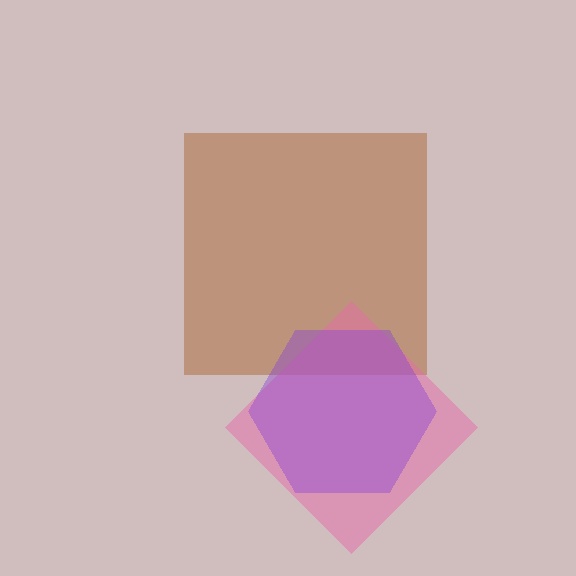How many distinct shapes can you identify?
There are 3 distinct shapes: a brown square, a pink diamond, a purple hexagon.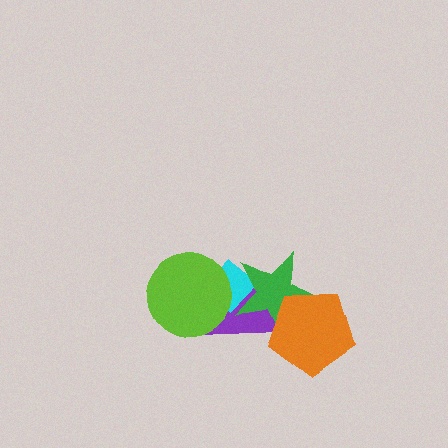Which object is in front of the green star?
The orange pentagon is in front of the green star.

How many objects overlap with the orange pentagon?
2 objects overlap with the orange pentagon.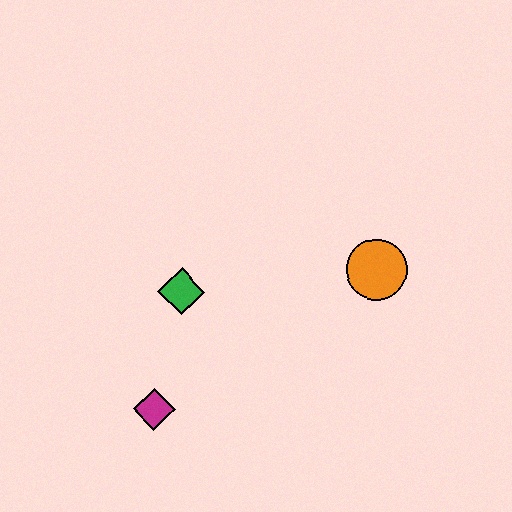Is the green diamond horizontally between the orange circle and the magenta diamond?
Yes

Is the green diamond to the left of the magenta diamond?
No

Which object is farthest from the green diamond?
The orange circle is farthest from the green diamond.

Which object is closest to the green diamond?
The magenta diamond is closest to the green diamond.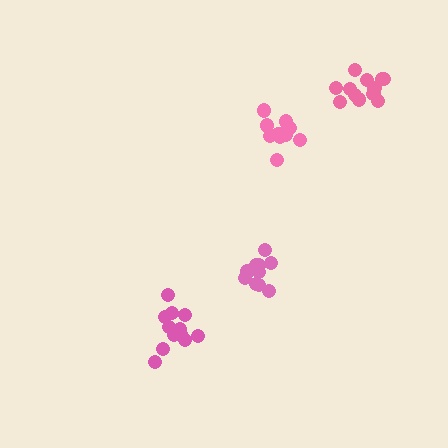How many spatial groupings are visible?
There are 4 spatial groupings.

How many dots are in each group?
Group 1: 11 dots, Group 2: 10 dots, Group 3: 12 dots, Group 4: 13 dots (46 total).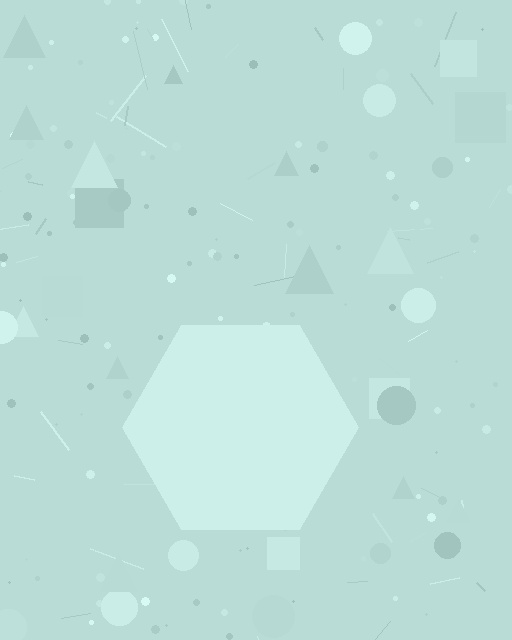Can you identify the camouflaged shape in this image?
The camouflaged shape is a hexagon.